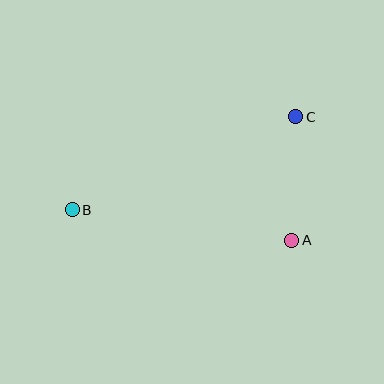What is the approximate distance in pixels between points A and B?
The distance between A and B is approximately 222 pixels.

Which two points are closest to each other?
Points A and C are closest to each other.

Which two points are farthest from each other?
Points B and C are farthest from each other.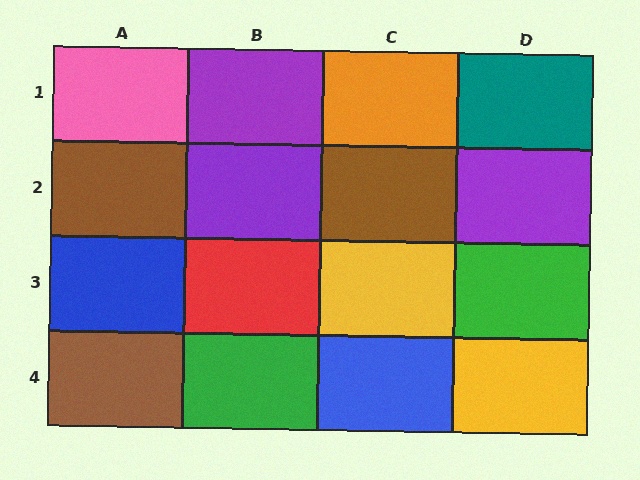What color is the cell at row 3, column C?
Yellow.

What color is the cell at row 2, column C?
Brown.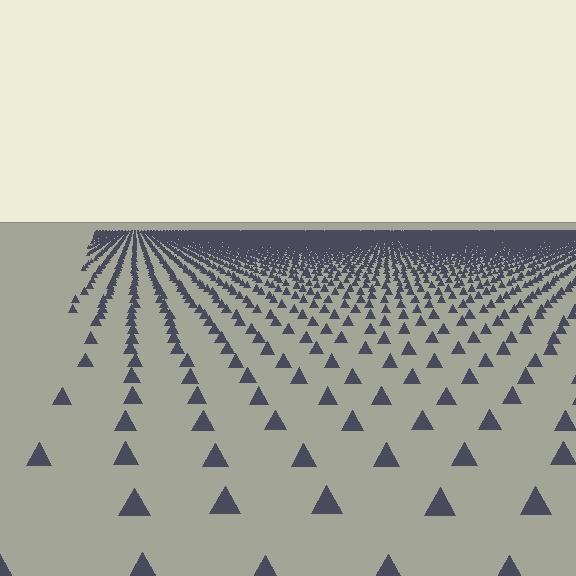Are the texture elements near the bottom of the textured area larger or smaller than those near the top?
Larger. Near the bottom, elements are closer to the viewer and appear at a bigger on-screen size.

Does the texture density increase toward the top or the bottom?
Density increases toward the top.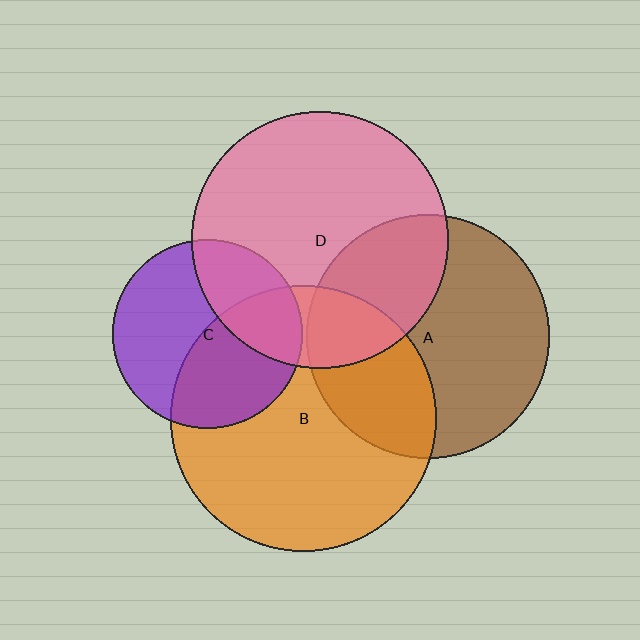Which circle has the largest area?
Circle B (orange).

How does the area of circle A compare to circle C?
Approximately 1.7 times.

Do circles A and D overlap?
Yes.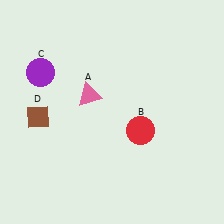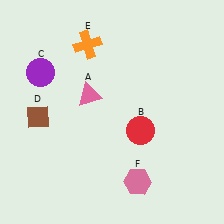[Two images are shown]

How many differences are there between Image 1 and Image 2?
There are 2 differences between the two images.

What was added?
An orange cross (E), a pink hexagon (F) were added in Image 2.